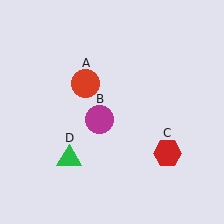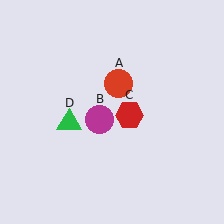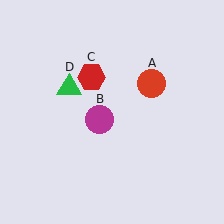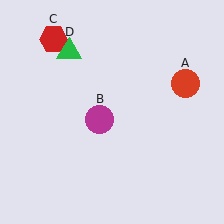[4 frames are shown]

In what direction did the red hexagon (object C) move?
The red hexagon (object C) moved up and to the left.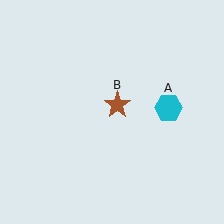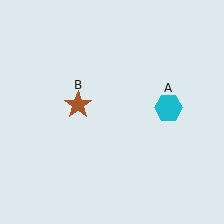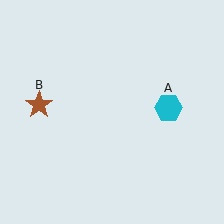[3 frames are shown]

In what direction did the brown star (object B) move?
The brown star (object B) moved left.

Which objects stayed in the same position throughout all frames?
Cyan hexagon (object A) remained stationary.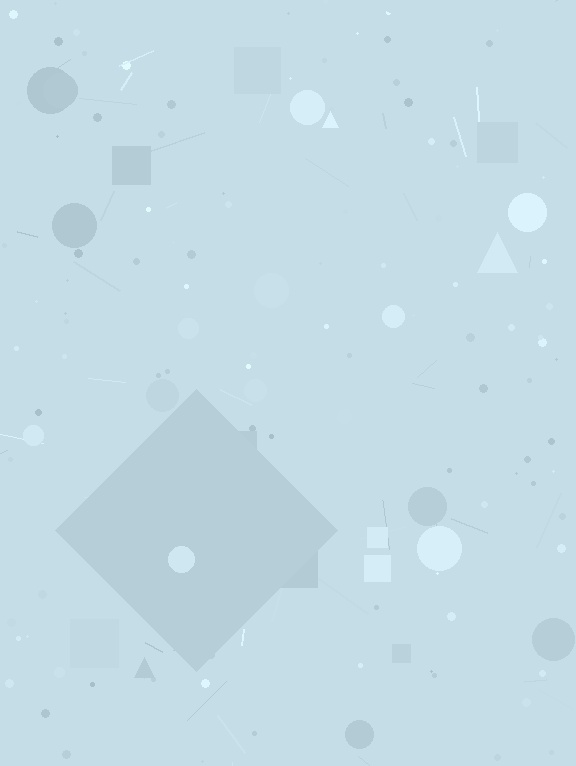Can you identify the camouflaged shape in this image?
The camouflaged shape is a diamond.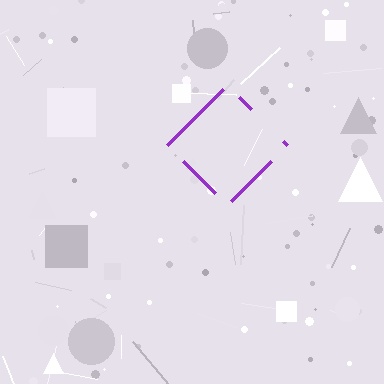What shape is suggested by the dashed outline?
The dashed outline suggests a diamond.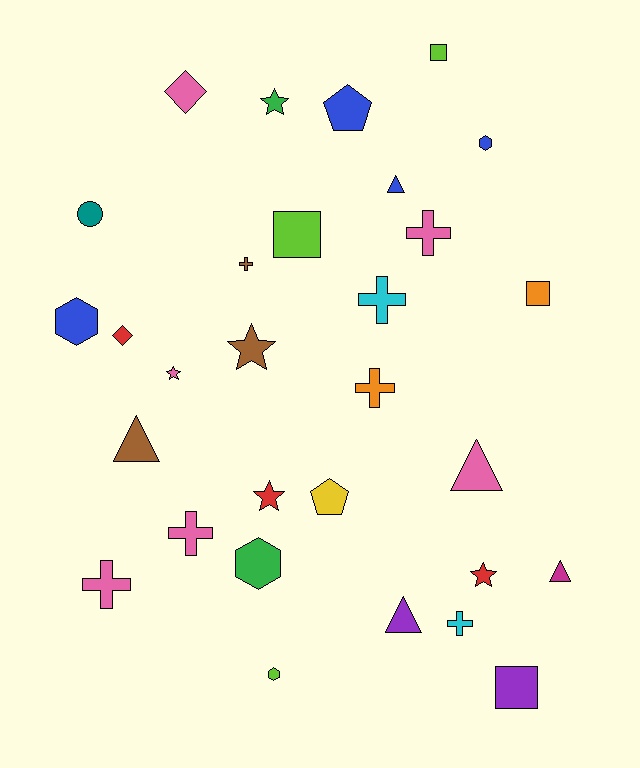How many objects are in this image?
There are 30 objects.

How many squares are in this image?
There are 4 squares.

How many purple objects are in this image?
There are 2 purple objects.